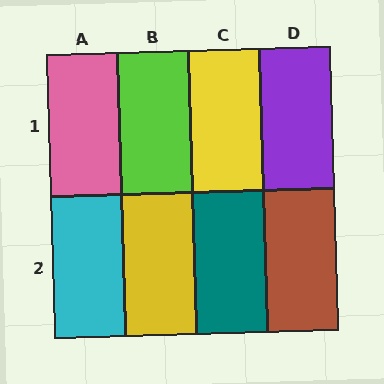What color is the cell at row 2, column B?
Yellow.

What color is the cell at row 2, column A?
Cyan.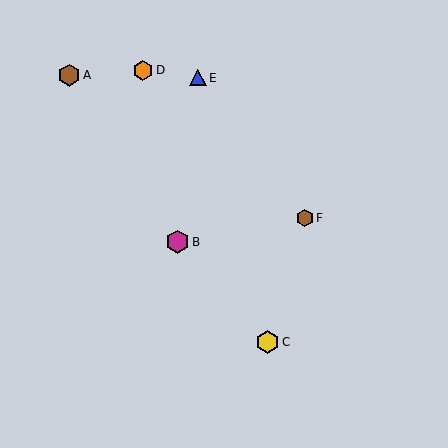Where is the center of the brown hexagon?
The center of the brown hexagon is at (69, 75).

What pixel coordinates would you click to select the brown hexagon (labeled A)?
Click at (69, 75) to select the brown hexagon A.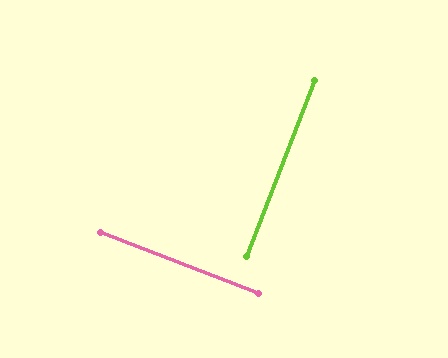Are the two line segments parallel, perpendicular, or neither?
Perpendicular — they meet at approximately 90°.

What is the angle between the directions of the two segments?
Approximately 90 degrees.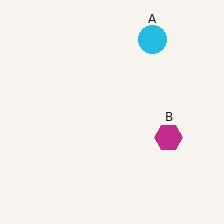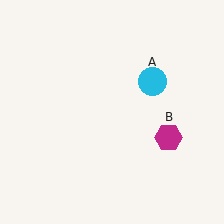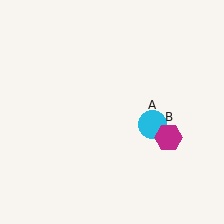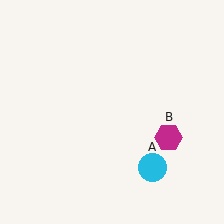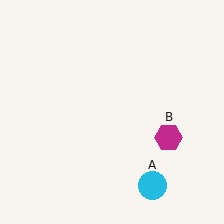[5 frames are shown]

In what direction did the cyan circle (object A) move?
The cyan circle (object A) moved down.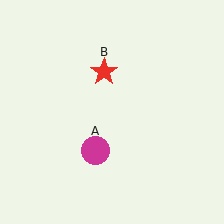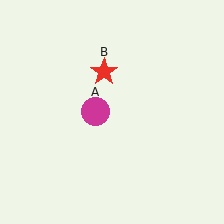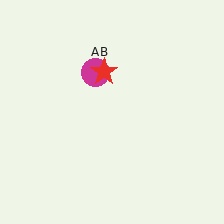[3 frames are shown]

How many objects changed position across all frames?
1 object changed position: magenta circle (object A).